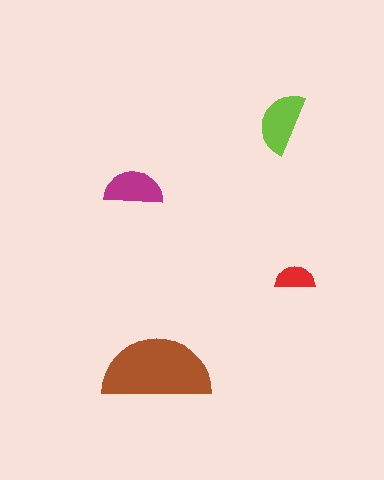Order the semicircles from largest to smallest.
the brown one, the lime one, the magenta one, the red one.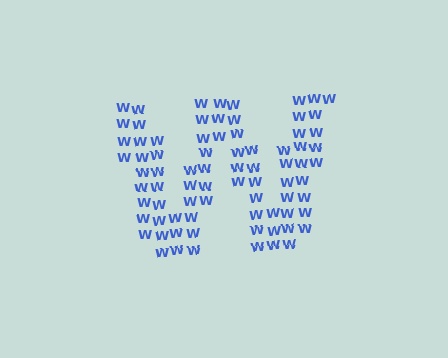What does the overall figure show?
The overall figure shows the letter W.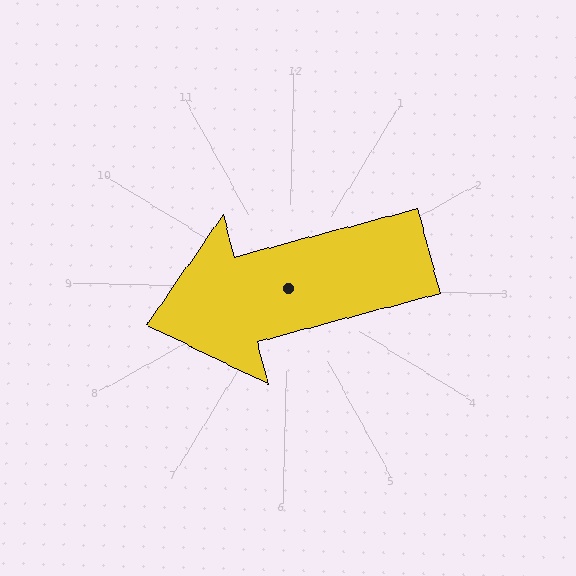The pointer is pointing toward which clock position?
Roughly 8 o'clock.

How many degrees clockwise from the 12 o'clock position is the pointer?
Approximately 254 degrees.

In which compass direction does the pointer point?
West.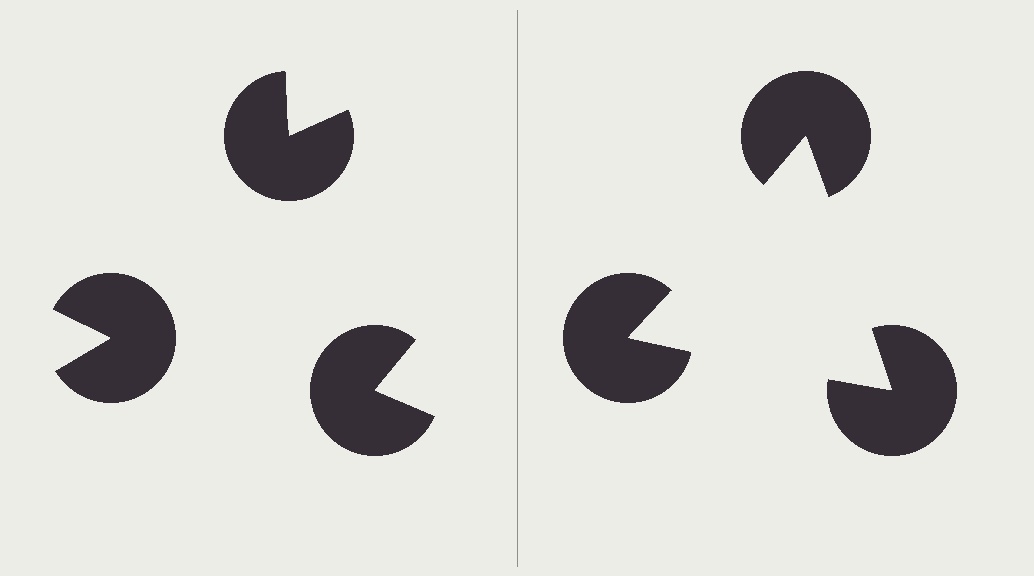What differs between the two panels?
The pac-man discs are positioned identically on both sides; only the wedge orientations differ. On the right they align to a triangle; on the left they are misaligned.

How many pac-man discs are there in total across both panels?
6 — 3 on each side.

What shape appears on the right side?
An illusory triangle.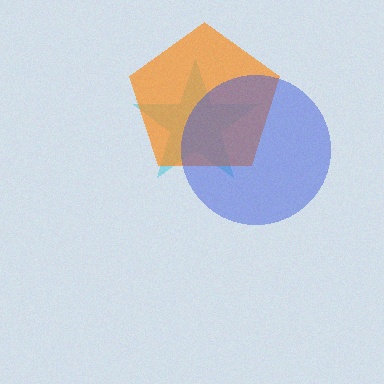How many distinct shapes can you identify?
There are 3 distinct shapes: a cyan star, an orange pentagon, a blue circle.